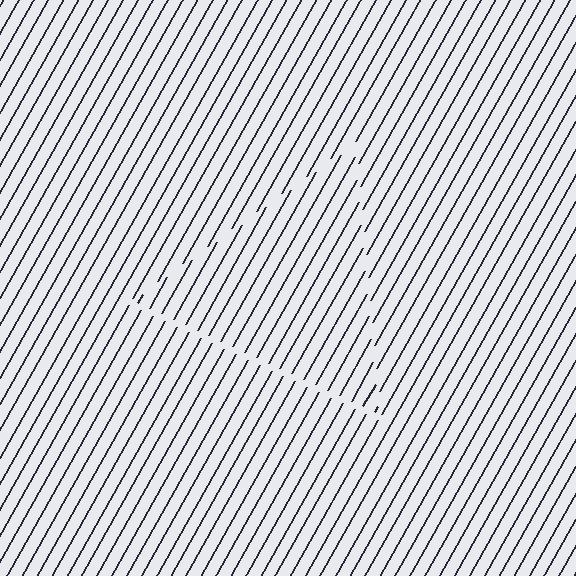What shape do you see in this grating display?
An illusory triangle. The interior of the shape contains the same grating, shifted by half a period — the contour is defined by the phase discontinuity where line-ends from the inner and outer gratings abut.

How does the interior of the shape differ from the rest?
The interior of the shape contains the same grating, shifted by half a period — the contour is defined by the phase discontinuity where line-ends from the inner and outer gratings abut.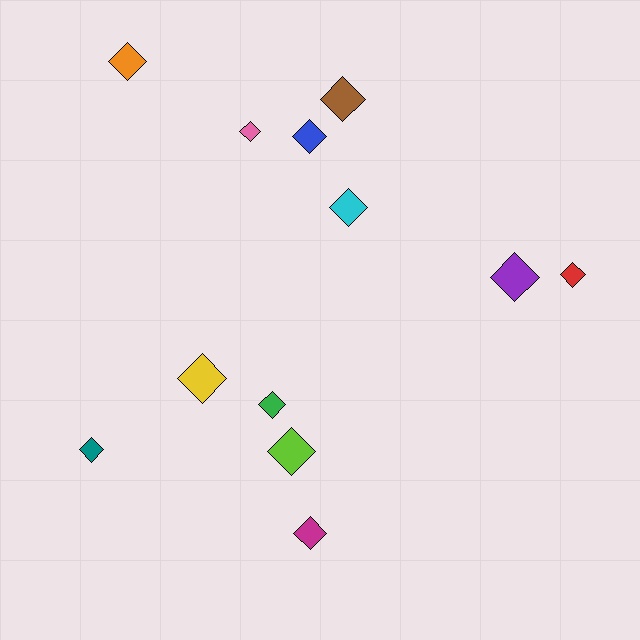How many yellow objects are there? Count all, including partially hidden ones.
There is 1 yellow object.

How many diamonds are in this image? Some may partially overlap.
There are 12 diamonds.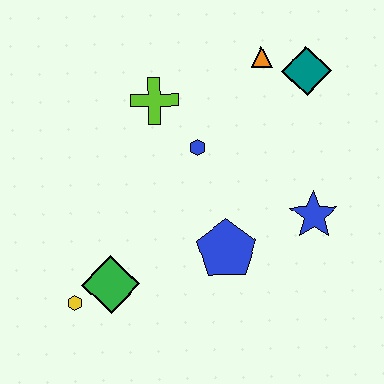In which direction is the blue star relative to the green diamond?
The blue star is to the right of the green diamond.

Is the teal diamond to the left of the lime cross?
No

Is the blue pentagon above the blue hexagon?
No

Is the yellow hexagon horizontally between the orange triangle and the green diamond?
No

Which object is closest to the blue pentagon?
The blue star is closest to the blue pentagon.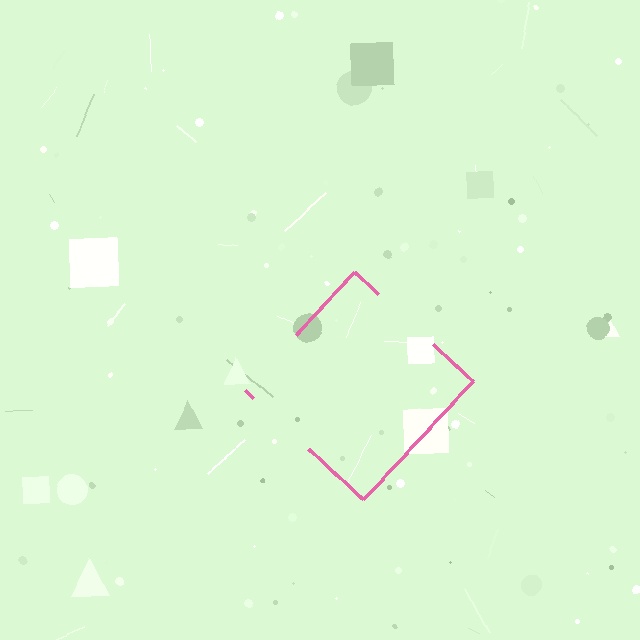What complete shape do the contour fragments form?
The contour fragments form a diamond.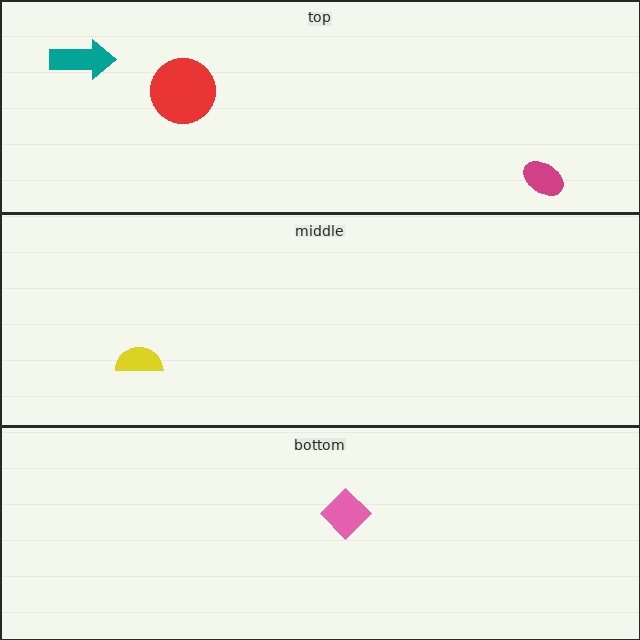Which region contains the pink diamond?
The bottom region.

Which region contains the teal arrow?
The top region.